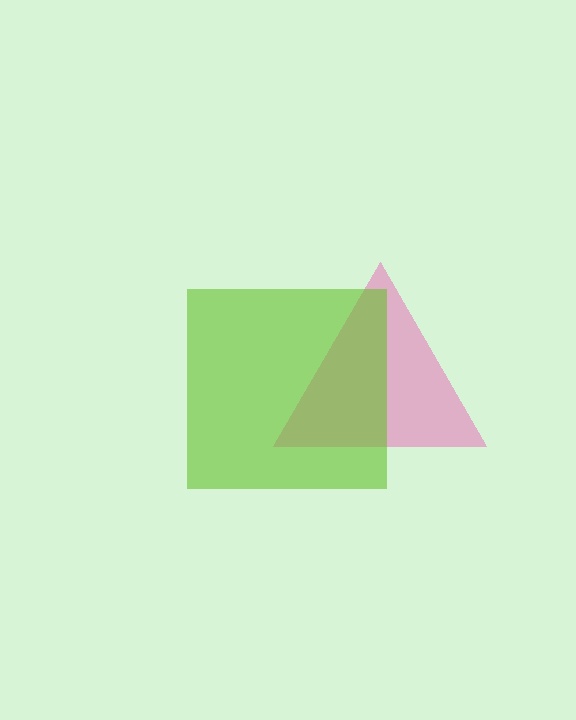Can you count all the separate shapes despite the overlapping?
Yes, there are 2 separate shapes.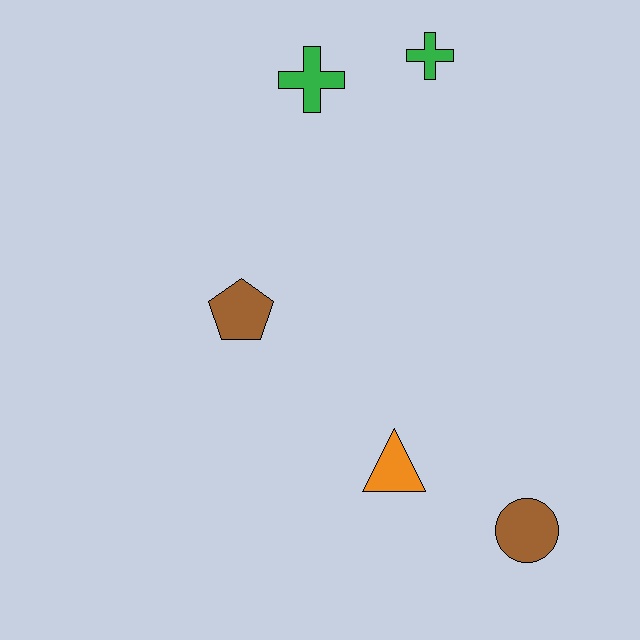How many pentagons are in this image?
There is 1 pentagon.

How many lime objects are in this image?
There are no lime objects.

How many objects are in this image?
There are 5 objects.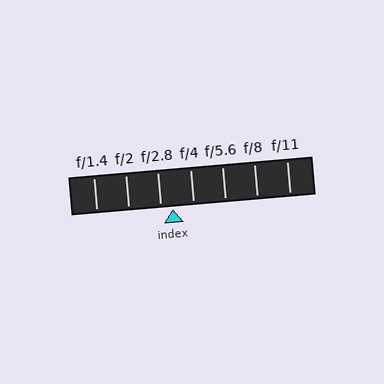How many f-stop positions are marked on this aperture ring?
There are 7 f-stop positions marked.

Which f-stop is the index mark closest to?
The index mark is closest to f/2.8.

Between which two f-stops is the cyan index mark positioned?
The index mark is between f/2.8 and f/4.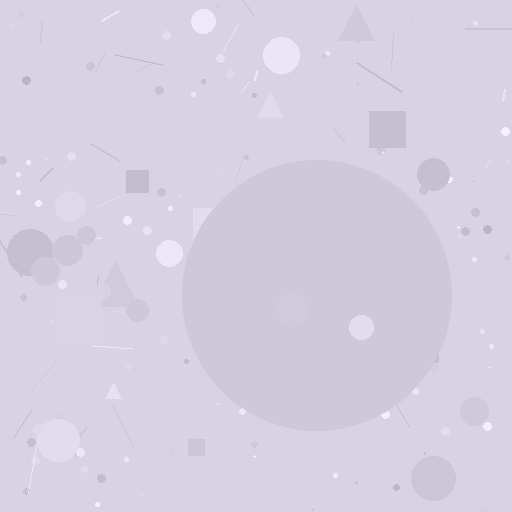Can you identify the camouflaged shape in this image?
The camouflaged shape is a circle.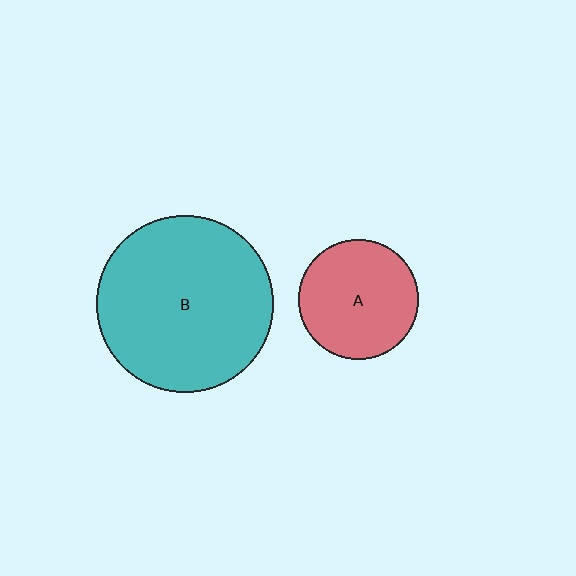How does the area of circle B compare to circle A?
Approximately 2.1 times.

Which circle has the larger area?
Circle B (teal).